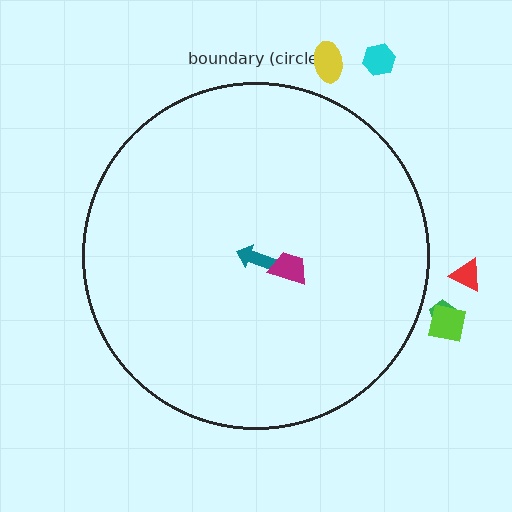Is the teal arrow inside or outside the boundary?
Inside.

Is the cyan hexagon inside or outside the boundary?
Outside.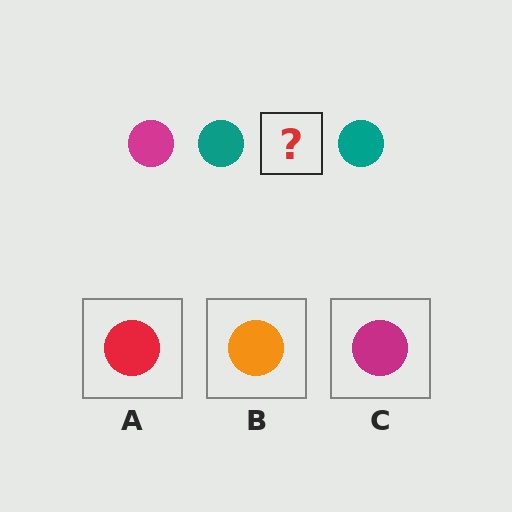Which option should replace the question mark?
Option C.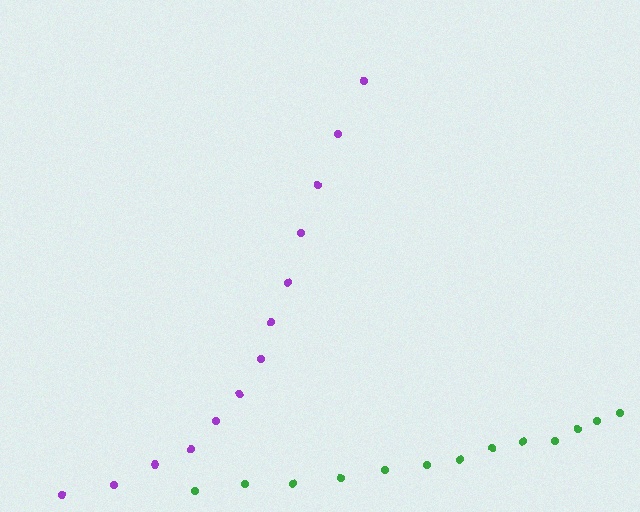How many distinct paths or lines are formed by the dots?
There are 2 distinct paths.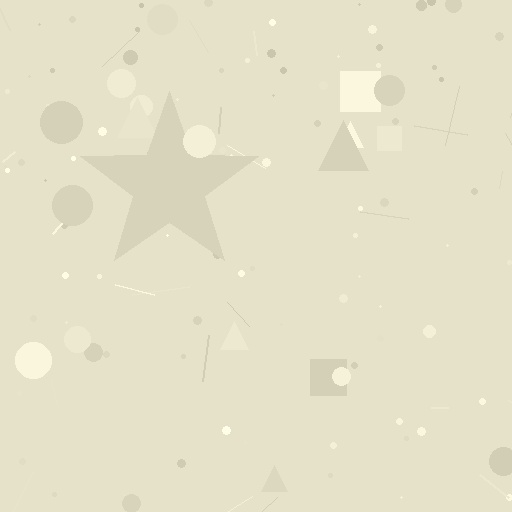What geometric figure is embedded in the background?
A star is embedded in the background.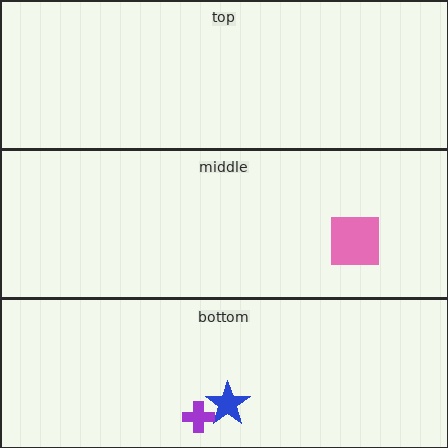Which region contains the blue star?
The bottom region.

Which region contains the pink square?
The middle region.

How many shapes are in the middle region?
1.